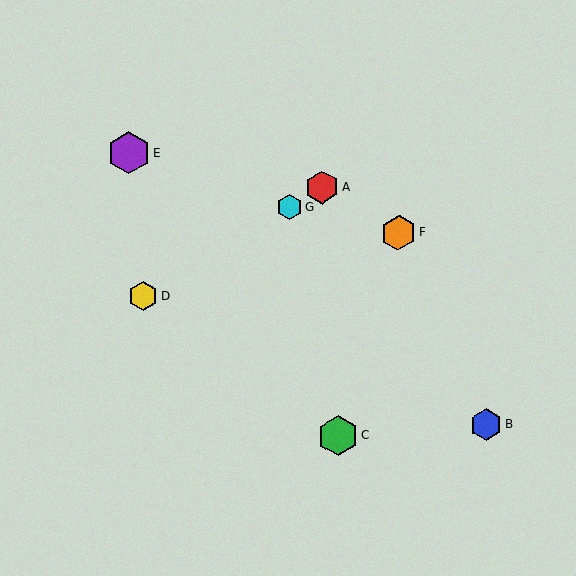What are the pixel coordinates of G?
Object G is at (290, 207).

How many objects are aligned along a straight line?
3 objects (A, D, G) are aligned along a straight line.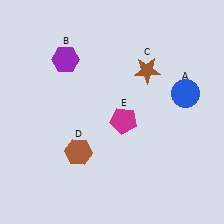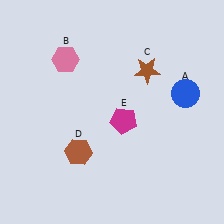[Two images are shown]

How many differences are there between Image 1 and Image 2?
There is 1 difference between the two images.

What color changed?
The hexagon (B) changed from purple in Image 1 to pink in Image 2.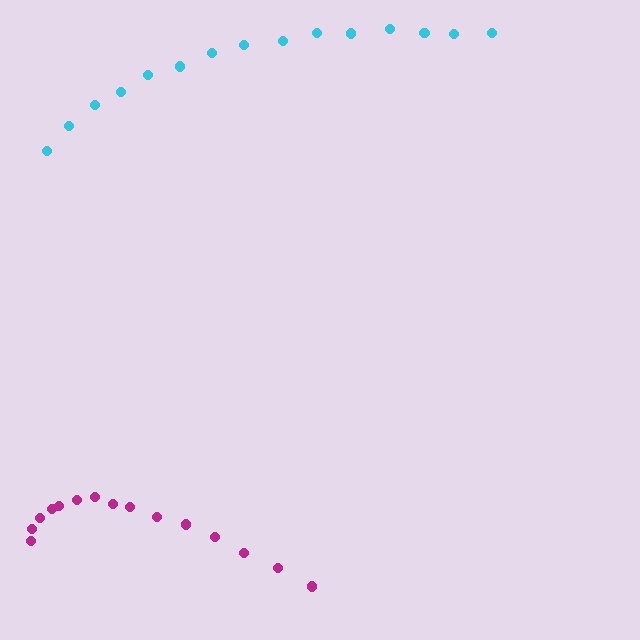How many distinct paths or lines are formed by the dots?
There are 2 distinct paths.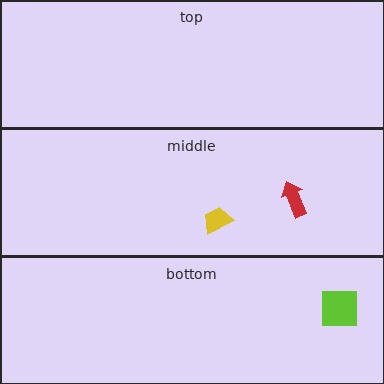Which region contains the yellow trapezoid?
The middle region.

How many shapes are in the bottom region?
1.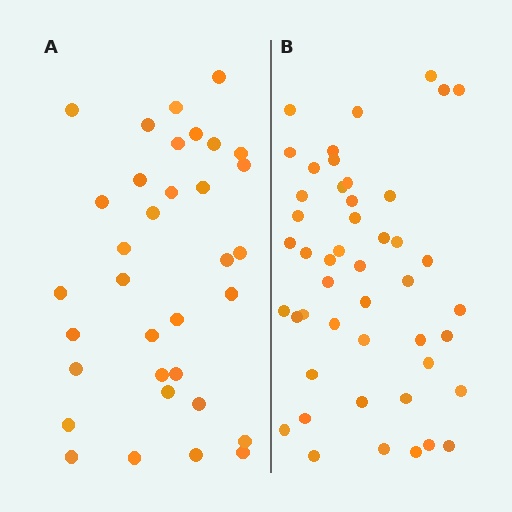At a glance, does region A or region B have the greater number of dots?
Region B (the right region) has more dots.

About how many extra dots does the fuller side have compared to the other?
Region B has approximately 15 more dots than region A.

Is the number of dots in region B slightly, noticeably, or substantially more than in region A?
Region B has noticeably more, but not dramatically so. The ratio is roughly 1.4 to 1.